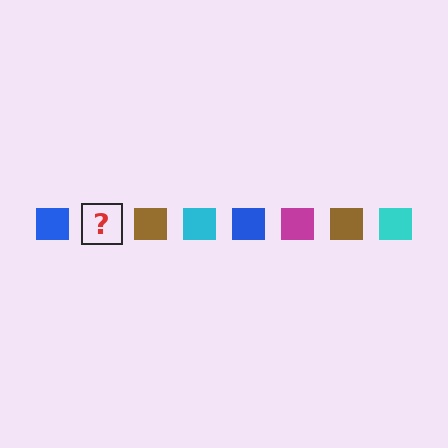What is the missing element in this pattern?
The missing element is a magenta square.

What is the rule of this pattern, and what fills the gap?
The rule is that the pattern cycles through blue, magenta, brown, cyan squares. The gap should be filled with a magenta square.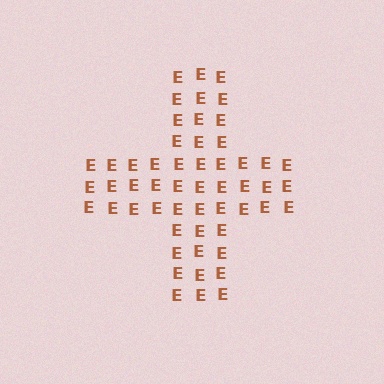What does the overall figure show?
The overall figure shows a cross.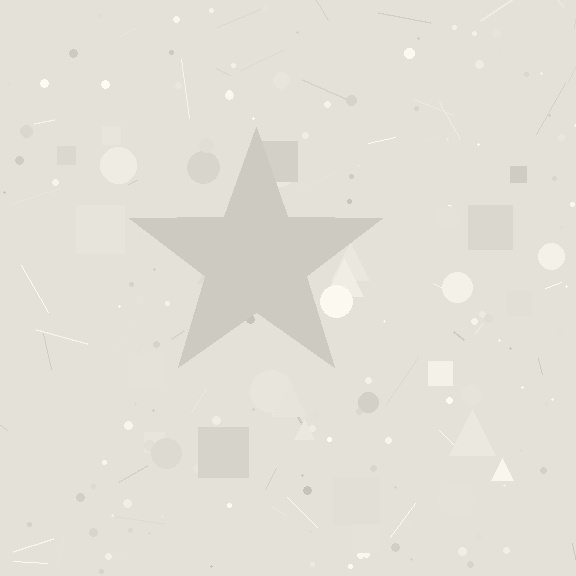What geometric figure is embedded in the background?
A star is embedded in the background.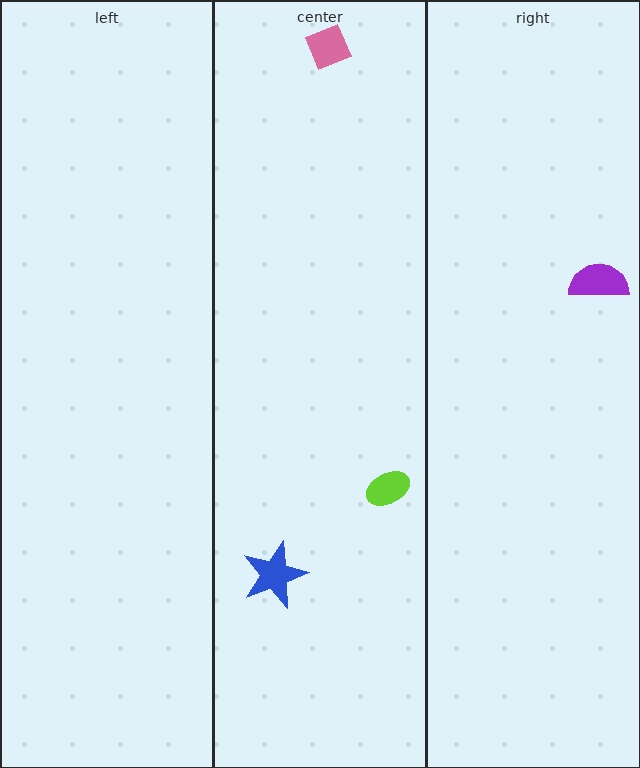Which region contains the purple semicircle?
The right region.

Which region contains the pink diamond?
The center region.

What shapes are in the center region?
The lime ellipse, the blue star, the pink diamond.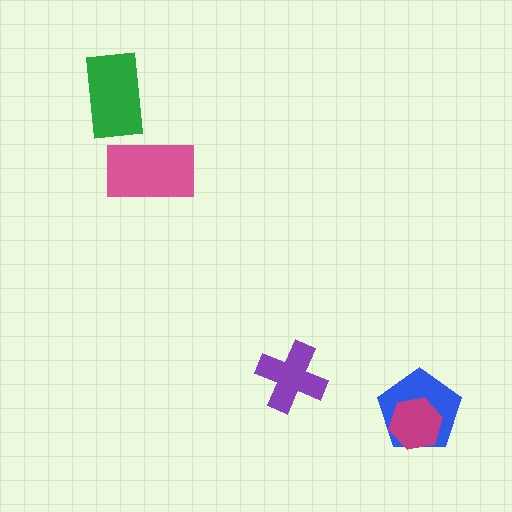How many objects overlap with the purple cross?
0 objects overlap with the purple cross.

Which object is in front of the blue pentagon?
The magenta hexagon is in front of the blue pentagon.